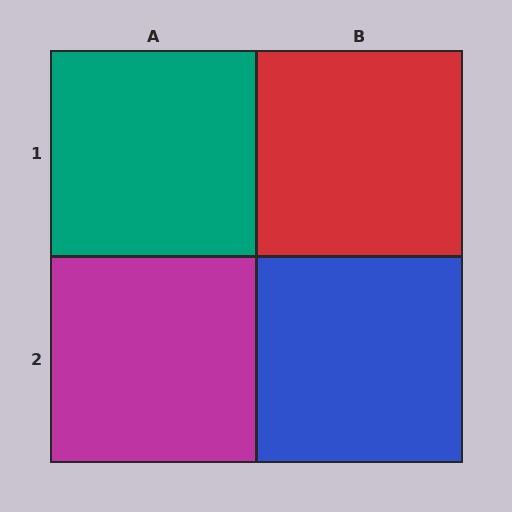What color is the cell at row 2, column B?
Blue.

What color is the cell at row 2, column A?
Magenta.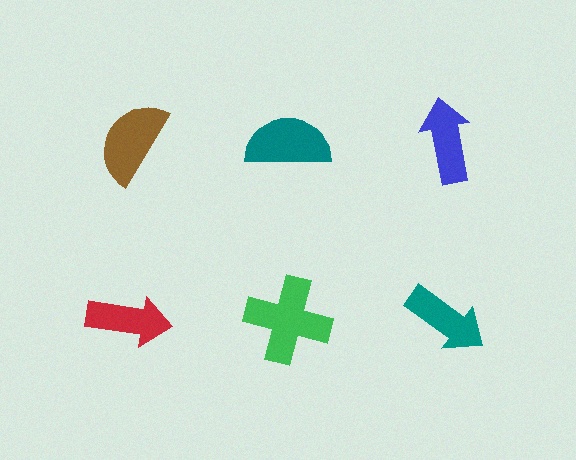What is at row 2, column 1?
A red arrow.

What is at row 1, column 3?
A blue arrow.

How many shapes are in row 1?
3 shapes.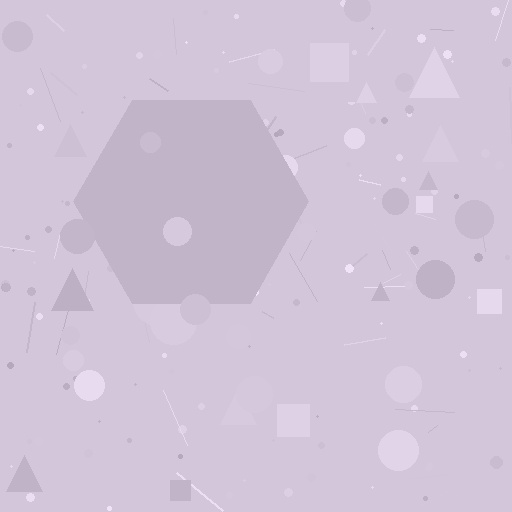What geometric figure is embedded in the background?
A hexagon is embedded in the background.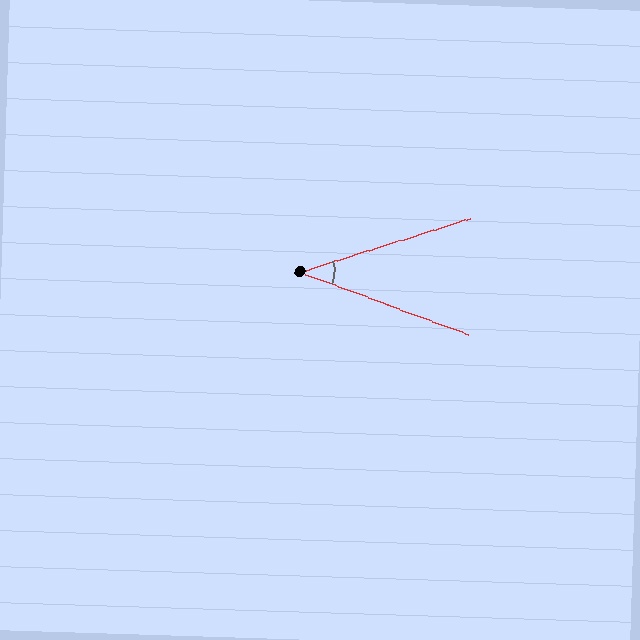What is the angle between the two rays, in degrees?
Approximately 38 degrees.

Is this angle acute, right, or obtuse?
It is acute.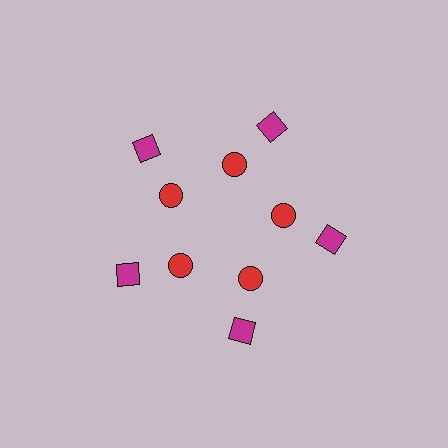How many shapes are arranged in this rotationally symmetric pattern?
There are 10 shapes, arranged in 5 groups of 2.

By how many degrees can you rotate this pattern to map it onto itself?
The pattern maps onto itself every 72 degrees of rotation.